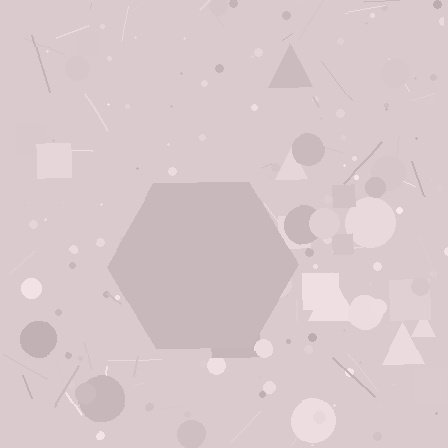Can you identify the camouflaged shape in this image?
The camouflaged shape is a hexagon.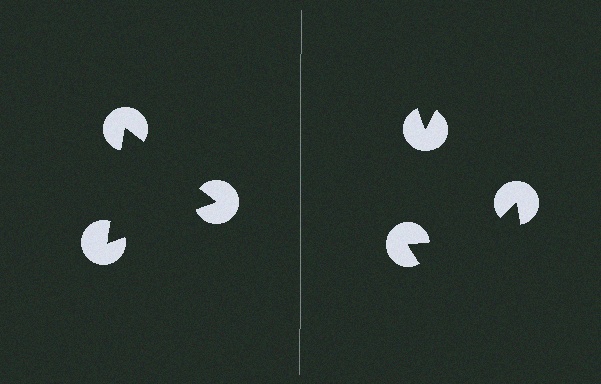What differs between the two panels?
The pac-man discs are positioned identically on both sides; only the wedge orientations differ. On the left they align to a triangle; on the right they are misaligned.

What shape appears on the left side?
An illusory triangle.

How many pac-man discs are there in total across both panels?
6 — 3 on each side.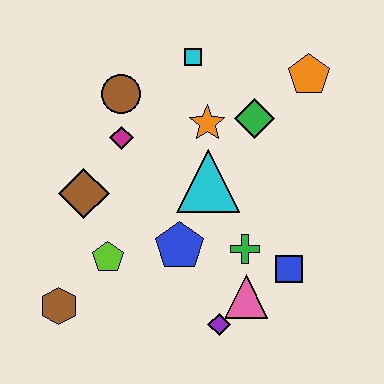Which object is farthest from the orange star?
The brown hexagon is farthest from the orange star.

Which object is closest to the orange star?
The green diamond is closest to the orange star.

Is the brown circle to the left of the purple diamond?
Yes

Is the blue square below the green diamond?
Yes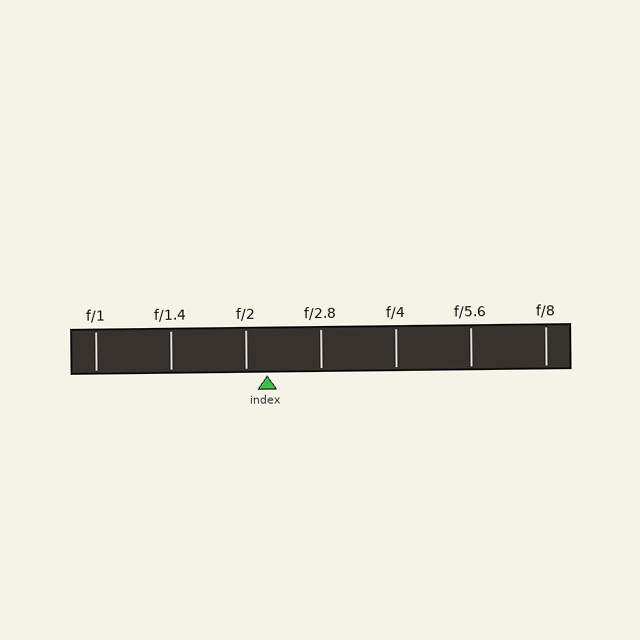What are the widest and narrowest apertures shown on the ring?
The widest aperture shown is f/1 and the narrowest is f/8.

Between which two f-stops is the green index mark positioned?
The index mark is between f/2 and f/2.8.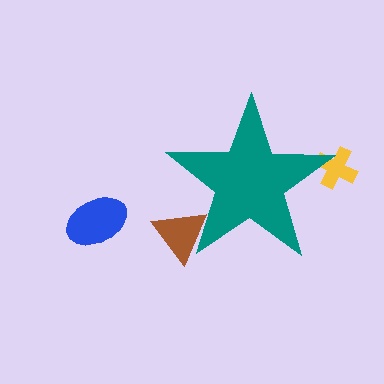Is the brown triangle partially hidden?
Yes, the brown triangle is partially hidden behind the teal star.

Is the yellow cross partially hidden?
Yes, the yellow cross is partially hidden behind the teal star.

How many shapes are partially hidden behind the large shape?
2 shapes are partially hidden.